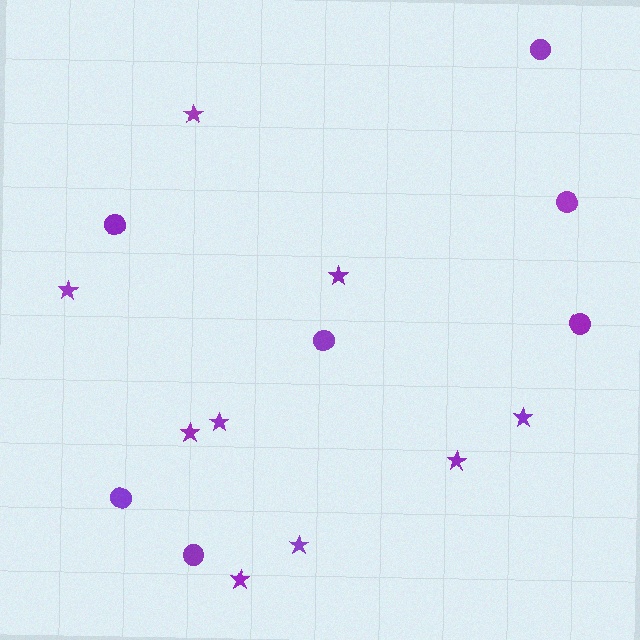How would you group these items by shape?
There are 2 groups: one group of circles (7) and one group of stars (9).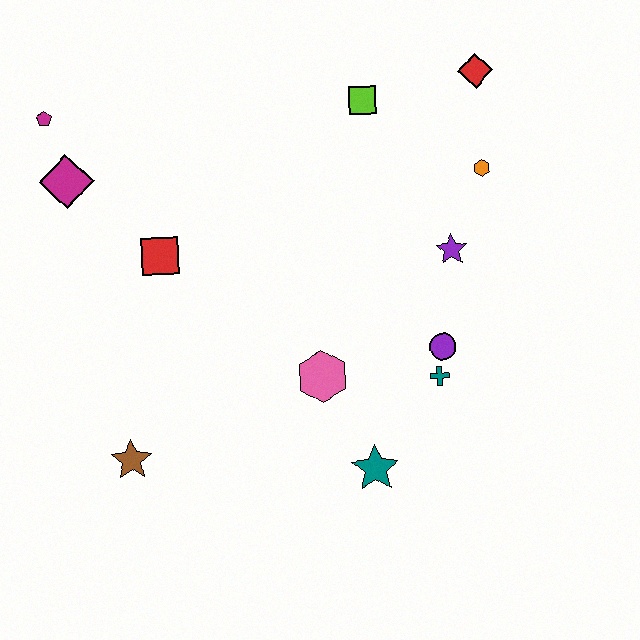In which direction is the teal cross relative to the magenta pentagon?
The teal cross is to the right of the magenta pentagon.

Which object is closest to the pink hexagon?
The teal star is closest to the pink hexagon.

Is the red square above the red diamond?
No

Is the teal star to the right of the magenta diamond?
Yes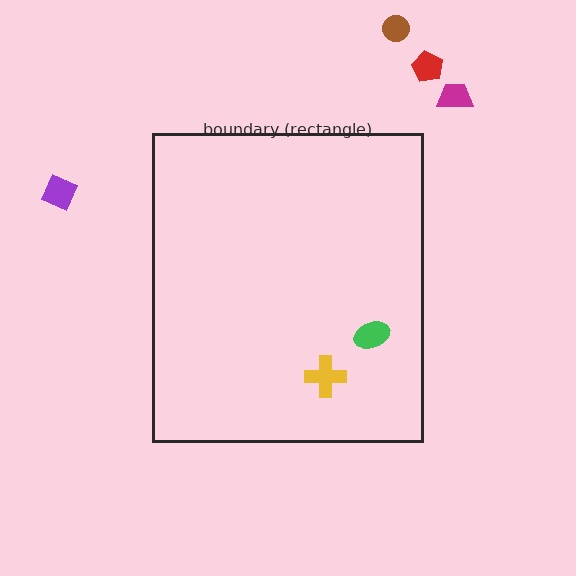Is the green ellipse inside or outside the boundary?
Inside.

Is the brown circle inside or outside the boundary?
Outside.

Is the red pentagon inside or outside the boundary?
Outside.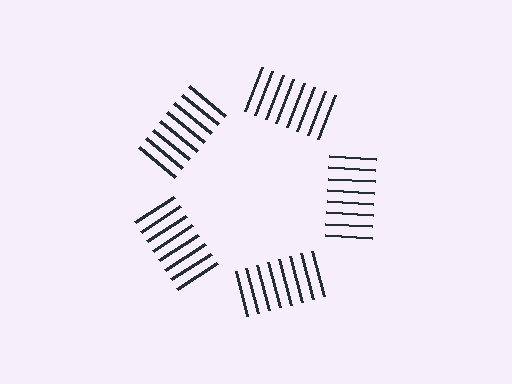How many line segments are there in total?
40 — 8 along each of the 5 edges.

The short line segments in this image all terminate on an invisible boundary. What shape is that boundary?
An illusory pentagon — the line segments terminate on its edges but no continuous stroke is drawn.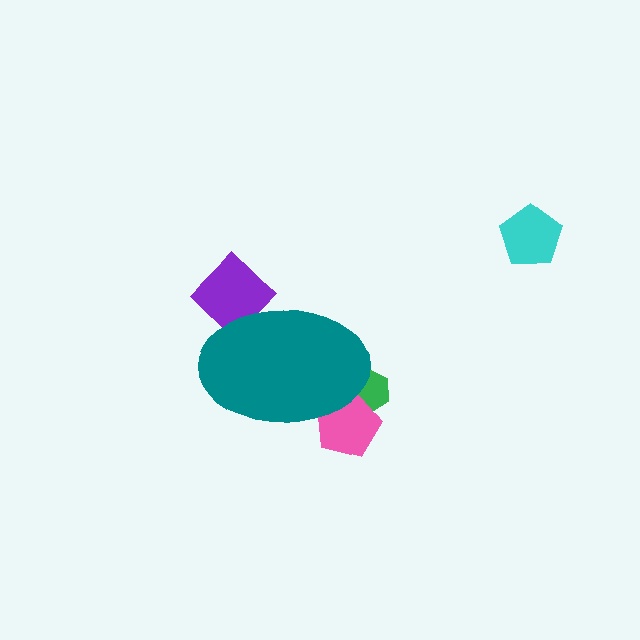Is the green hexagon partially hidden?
Yes, the green hexagon is partially hidden behind the teal ellipse.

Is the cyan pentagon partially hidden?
No, the cyan pentagon is fully visible.